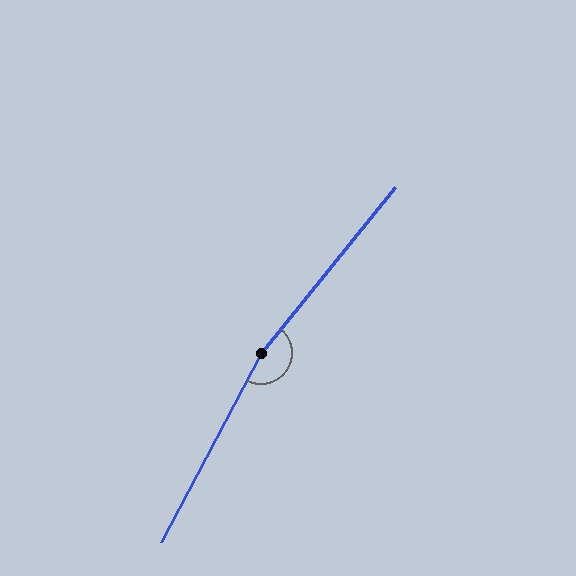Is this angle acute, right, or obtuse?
It is obtuse.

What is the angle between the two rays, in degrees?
Approximately 169 degrees.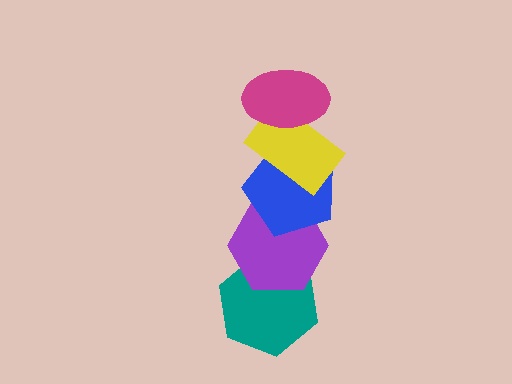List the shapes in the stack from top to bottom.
From top to bottom: the magenta ellipse, the yellow rectangle, the blue pentagon, the purple hexagon, the teal hexagon.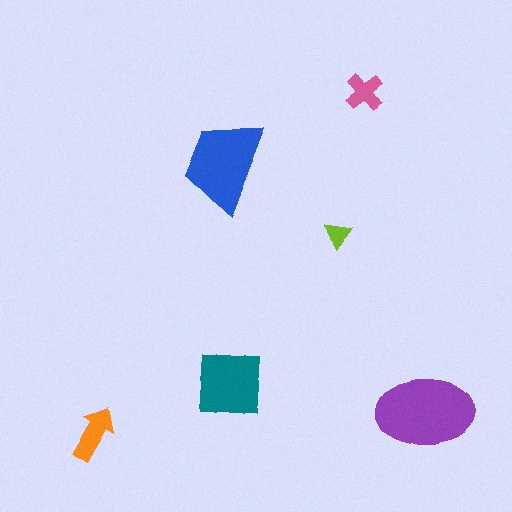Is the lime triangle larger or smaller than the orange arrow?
Smaller.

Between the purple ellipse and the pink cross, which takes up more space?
The purple ellipse.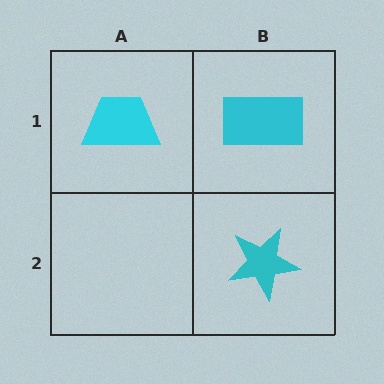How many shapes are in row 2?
1 shape.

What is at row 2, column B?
A cyan star.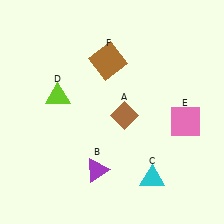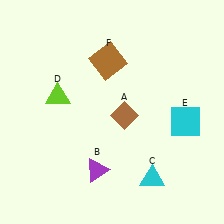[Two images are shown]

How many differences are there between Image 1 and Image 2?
There is 1 difference between the two images.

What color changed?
The square (E) changed from pink in Image 1 to cyan in Image 2.